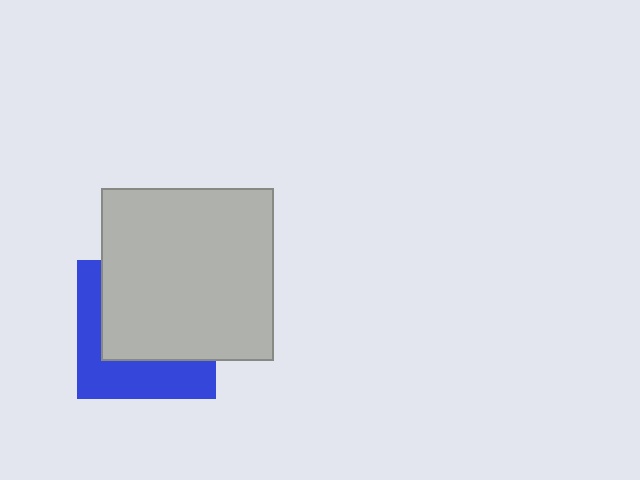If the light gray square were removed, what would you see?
You would see the complete blue square.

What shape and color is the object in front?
The object in front is a light gray square.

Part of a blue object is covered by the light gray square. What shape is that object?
It is a square.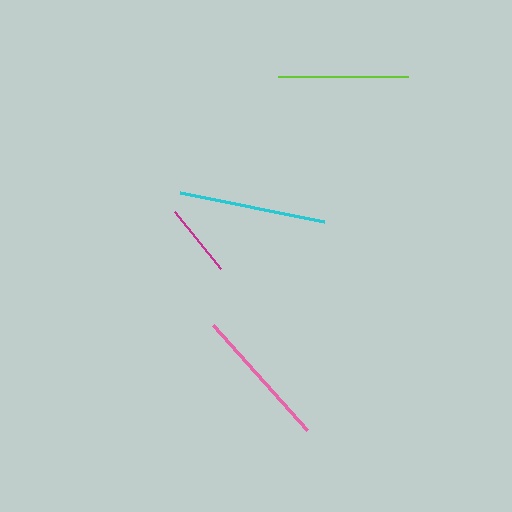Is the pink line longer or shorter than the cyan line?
The cyan line is longer than the pink line.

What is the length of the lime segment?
The lime segment is approximately 131 pixels long.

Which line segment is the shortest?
The magenta line is the shortest at approximately 74 pixels.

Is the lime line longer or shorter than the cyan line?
The cyan line is longer than the lime line.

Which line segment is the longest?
The cyan line is the longest at approximately 146 pixels.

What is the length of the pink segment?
The pink segment is approximately 141 pixels long.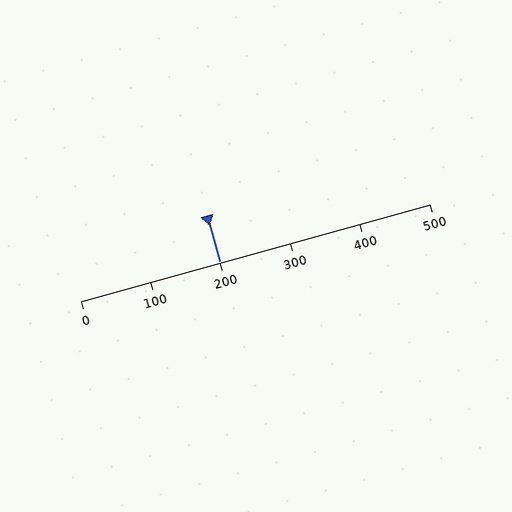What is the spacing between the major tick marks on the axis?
The major ticks are spaced 100 apart.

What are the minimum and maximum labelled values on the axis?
The axis runs from 0 to 500.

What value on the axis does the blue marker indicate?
The marker indicates approximately 200.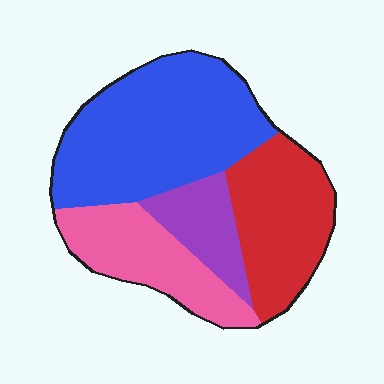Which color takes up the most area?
Blue, at roughly 40%.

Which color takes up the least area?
Purple, at roughly 10%.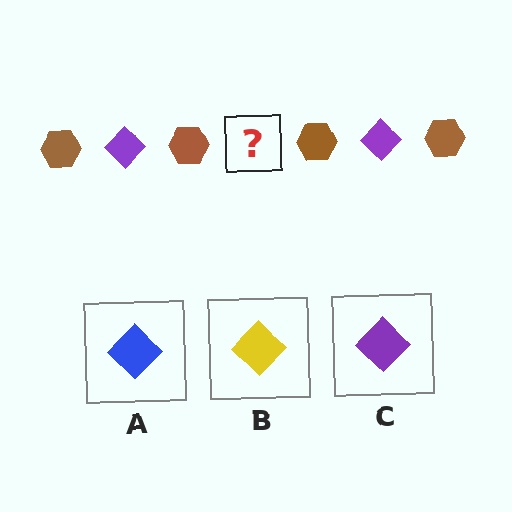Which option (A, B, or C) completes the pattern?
C.